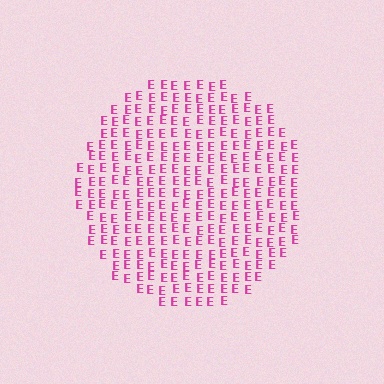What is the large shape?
The large shape is a circle.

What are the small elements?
The small elements are letter E's.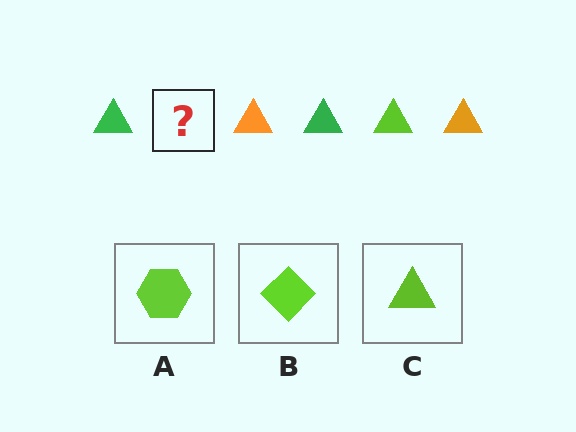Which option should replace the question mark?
Option C.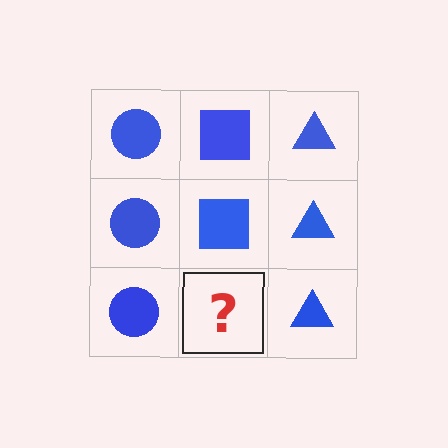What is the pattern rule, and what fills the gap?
The rule is that each column has a consistent shape. The gap should be filled with a blue square.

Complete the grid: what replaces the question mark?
The question mark should be replaced with a blue square.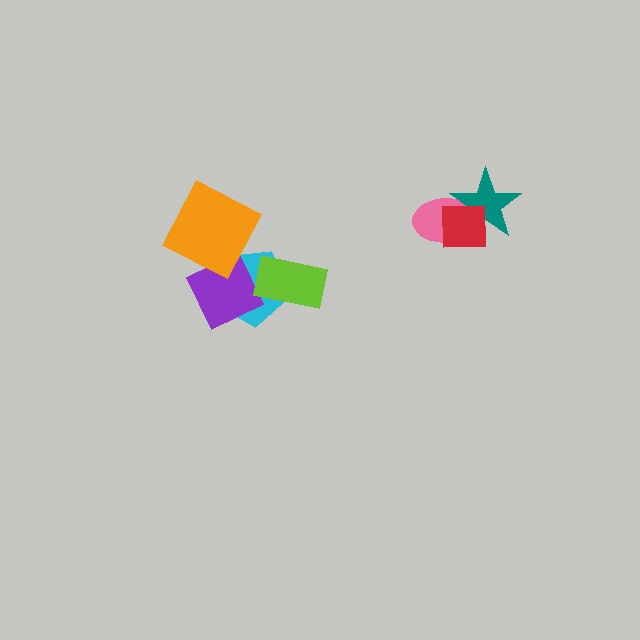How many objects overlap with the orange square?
1 object overlaps with the orange square.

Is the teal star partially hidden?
Yes, it is partially covered by another shape.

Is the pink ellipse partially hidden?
Yes, it is partially covered by another shape.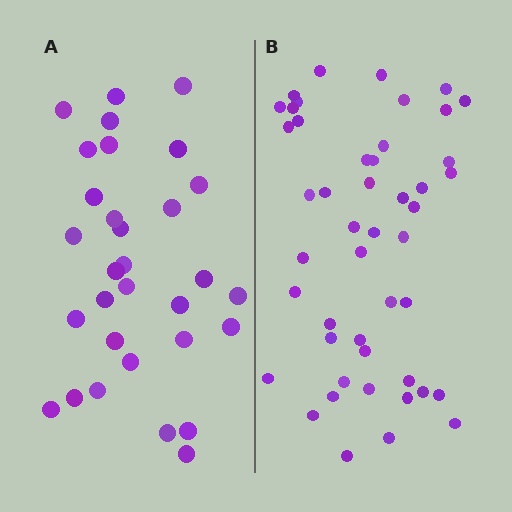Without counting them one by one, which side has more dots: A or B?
Region B (the right region) has more dots.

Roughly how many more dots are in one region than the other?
Region B has approximately 15 more dots than region A.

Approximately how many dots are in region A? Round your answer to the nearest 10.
About 30 dots. (The exact count is 31, which rounds to 30.)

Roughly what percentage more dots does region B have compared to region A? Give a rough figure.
About 50% more.